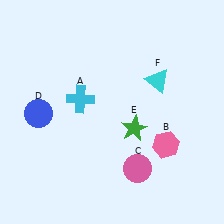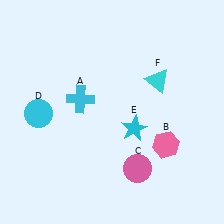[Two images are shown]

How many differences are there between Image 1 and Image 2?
There are 2 differences between the two images.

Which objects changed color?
D changed from blue to cyan. E changed from green to cyan.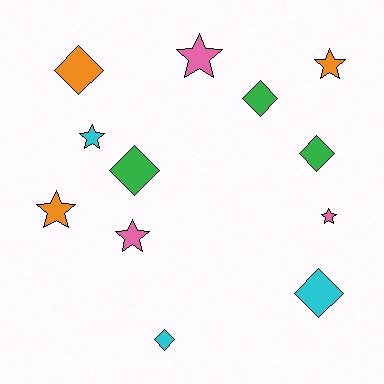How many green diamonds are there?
There are 3 green diamonds.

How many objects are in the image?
There are 12 objects.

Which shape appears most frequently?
Star, with 6 objects.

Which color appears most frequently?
Pink, with 3 objects.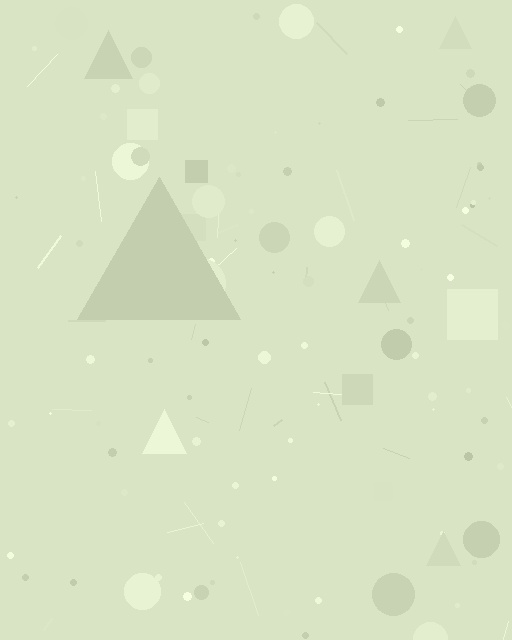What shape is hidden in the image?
A triangle is hidden in the image.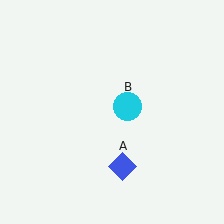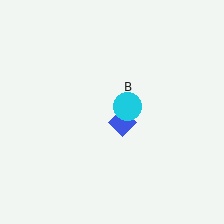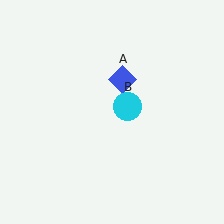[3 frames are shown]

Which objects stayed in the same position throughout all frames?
Cyan circle (object B) remained stationary.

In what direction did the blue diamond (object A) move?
The blue diamond (object A) moved up.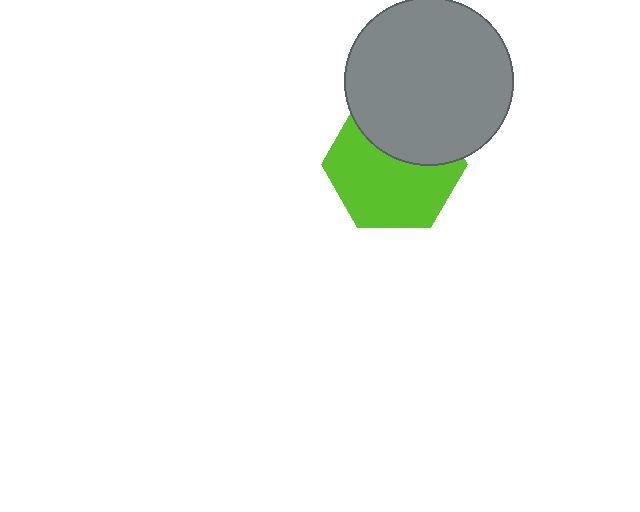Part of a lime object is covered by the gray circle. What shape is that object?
It is a hexagon.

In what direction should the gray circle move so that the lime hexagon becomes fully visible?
The gray circle should move up. That is the shortest direction to clear the overlap and leave the lime hexagon fully visible.